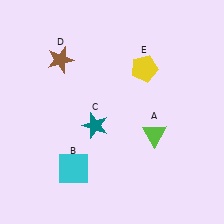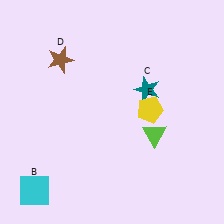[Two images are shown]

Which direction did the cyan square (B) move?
The cyan square (B) moved left.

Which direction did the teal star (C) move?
The teal star (C) moved right.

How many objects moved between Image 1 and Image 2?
3 objects moved between the two images.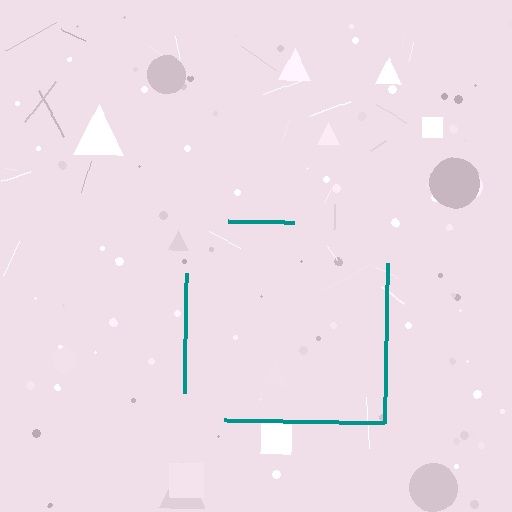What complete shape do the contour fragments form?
The contour fragments form a square.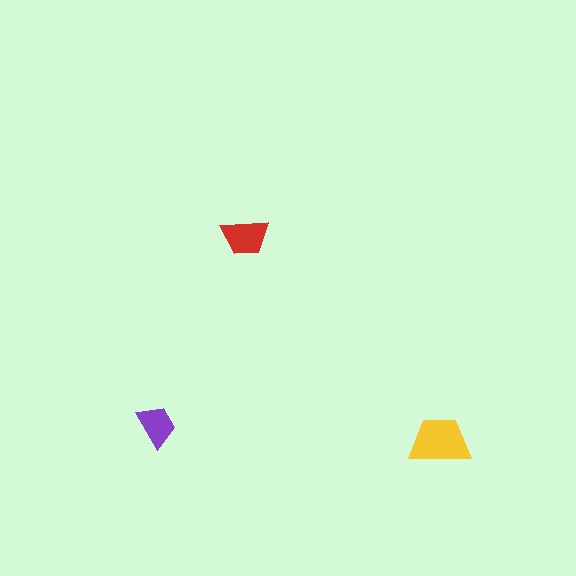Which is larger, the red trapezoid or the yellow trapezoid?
The yellow one.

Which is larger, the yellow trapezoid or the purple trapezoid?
The yellow one.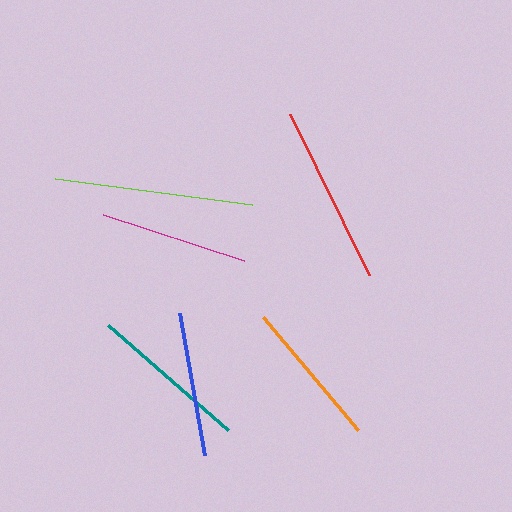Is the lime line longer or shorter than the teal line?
The lime line is longer than the teal line.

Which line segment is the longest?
The lime line is the longest at approximately 199 pixels.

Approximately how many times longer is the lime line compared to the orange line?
The lime line is approximately 1.3 times the length of the orange line.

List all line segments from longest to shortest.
From longest to shortest: lime, red, teal, magenta, orange, blue.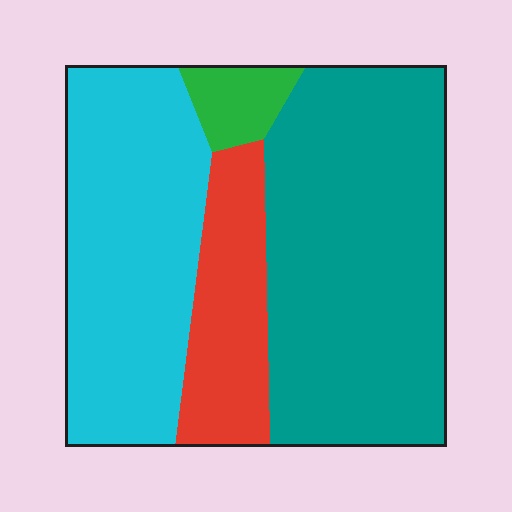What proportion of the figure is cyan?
Cyan covers around 35% of the figure.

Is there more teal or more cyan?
Teal.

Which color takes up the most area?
Teal, at roughly 45%.